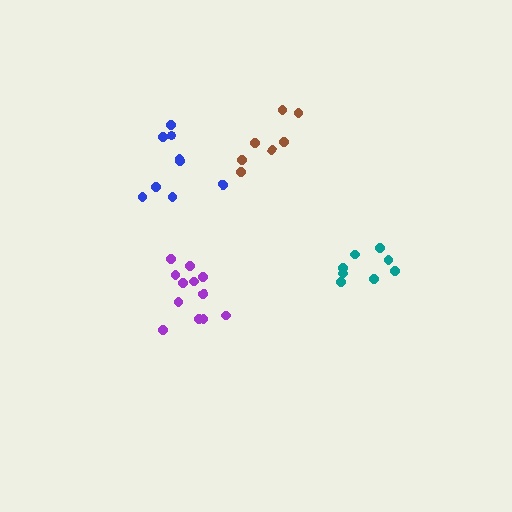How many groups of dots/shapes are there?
There are 4 groups.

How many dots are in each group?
Group 1: 9 dots, Group 2: 12 dots, Group 3: 8 dots, Group 4: 7 dots (36 total).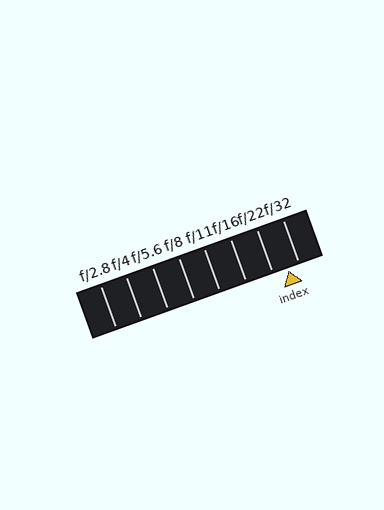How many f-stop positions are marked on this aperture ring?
There are 8 f-stop positions marked.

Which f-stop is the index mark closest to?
The index mark is closest to f/32.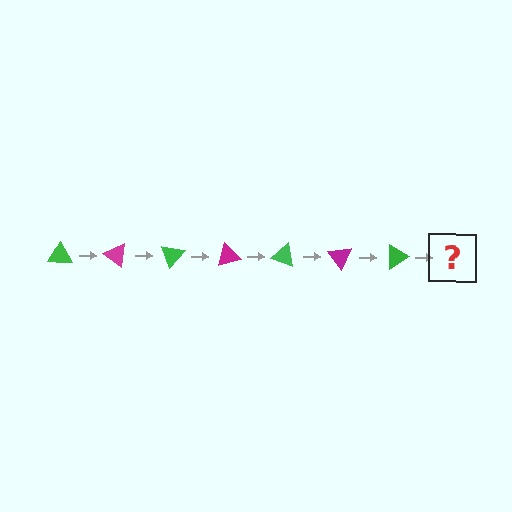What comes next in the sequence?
The next element should be a magenta triangle, rotated 245 degrees from the start.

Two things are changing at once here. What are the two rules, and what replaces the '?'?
The two rules are that it rotates 35 degrees each step and the color cycles through green and magenta. The '?' should be a magenta triangle, rotated 245 degrees from the start.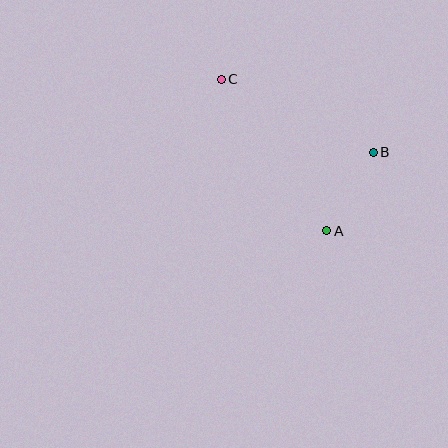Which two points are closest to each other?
Points A and B are closest to each other.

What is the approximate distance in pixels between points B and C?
The distance between B and C is approximately 169 pixels.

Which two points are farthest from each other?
Points A and C are farthest from each other.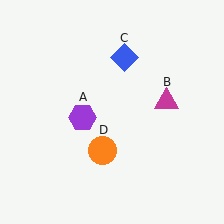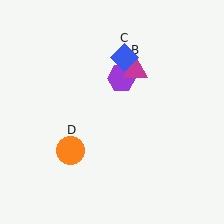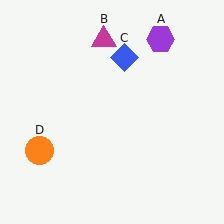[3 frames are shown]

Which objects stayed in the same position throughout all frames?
Blue diamond (object C) remained stationary.